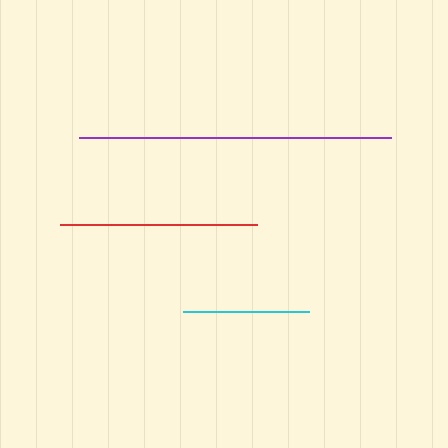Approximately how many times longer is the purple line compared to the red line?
The purple line is approximately 1.6 times the length of the red line.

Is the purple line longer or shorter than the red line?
The purple line is longer than the red line.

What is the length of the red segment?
The red segment is approximately 197 pixels long.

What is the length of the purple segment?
The purple segment is approximately 312 pixels long.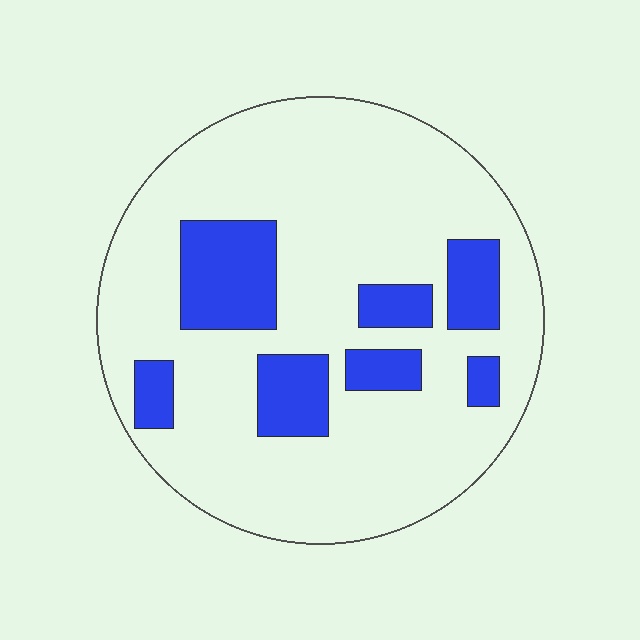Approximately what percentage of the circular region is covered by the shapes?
Approximately 20%.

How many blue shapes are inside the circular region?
7.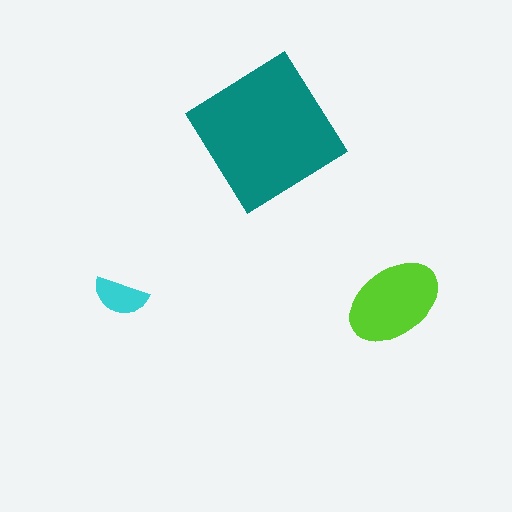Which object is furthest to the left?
The cyan semicircle is leftmost.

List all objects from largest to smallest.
The teal diamond, the lime ellipse, the cyan semicircle.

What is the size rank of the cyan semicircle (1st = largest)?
3rd.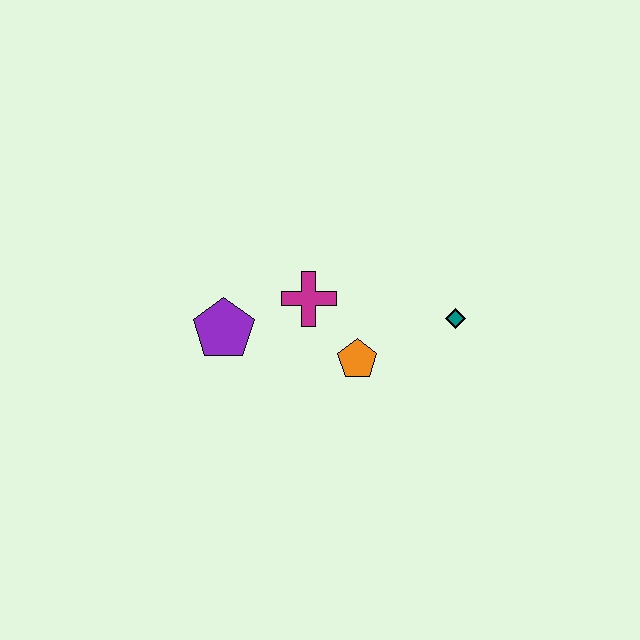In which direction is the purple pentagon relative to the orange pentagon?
The purple pentagon is to the left of the orange pentagon.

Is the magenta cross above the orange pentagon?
Yes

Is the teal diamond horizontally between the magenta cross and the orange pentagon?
No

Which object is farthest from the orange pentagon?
The purple pentagon is farthest from the orange pentagon.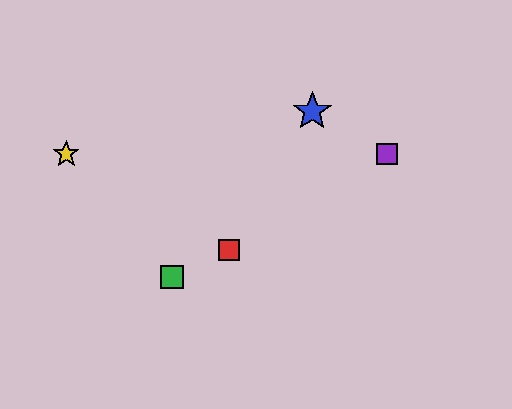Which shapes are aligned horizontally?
The yellow star, the purple square are aligned horizontally.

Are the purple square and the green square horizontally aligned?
No, the purple square is at y≈154 and the green square is at y≈277.